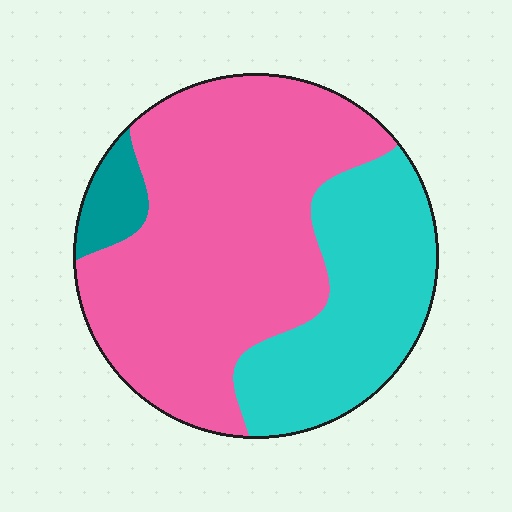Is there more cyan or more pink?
Pink.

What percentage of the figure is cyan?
Cyan covers around 30% of the figure.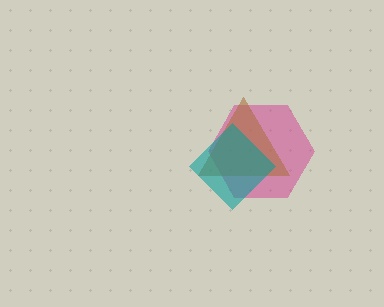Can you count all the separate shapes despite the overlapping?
Yes, there are 3 separate shapes.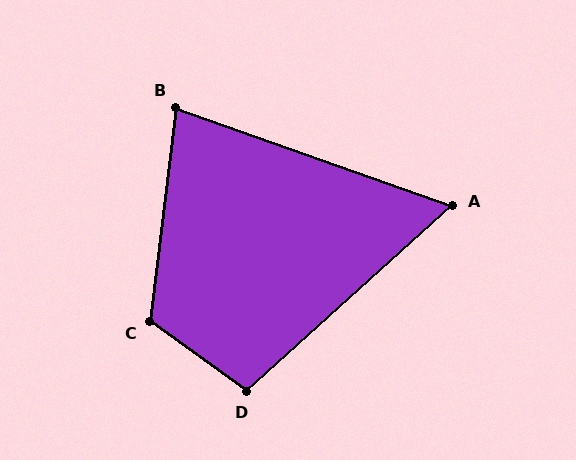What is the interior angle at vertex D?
Approximately 102 degrees (obtuse).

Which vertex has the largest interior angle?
C, at approximately 118 degrees.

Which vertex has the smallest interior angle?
A, at approximately 62 degrees.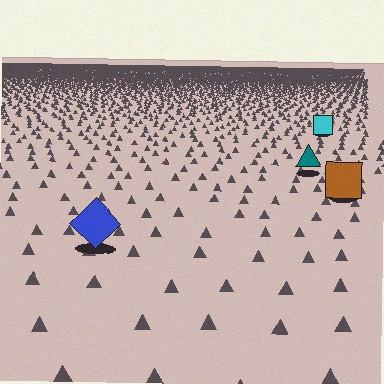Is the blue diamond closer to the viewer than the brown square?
Yes. The blue diamond is closer — you can tell from the texture gradient: the ground texture is coarser near it.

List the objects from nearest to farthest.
From nearest to farthest: the blue diamond, the brown square, the teal triangle, the cyan square.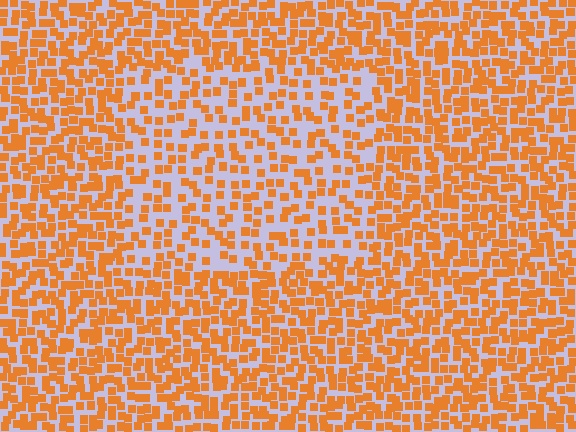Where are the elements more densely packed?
The elements are more densely packed outside the rectangle boundary.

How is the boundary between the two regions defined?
The boundary is defined by a change in element density (approximately 1.7x ratio). All elements are the same color, size, and shape.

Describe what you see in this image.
The image contains small orange elements arranged at two different densities. A rectangle-shaped region is visible where the elements are less densely packed than the surrounding area.